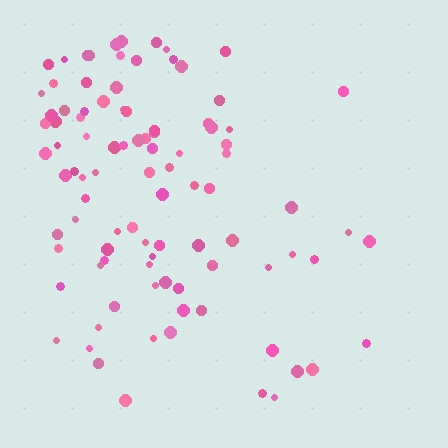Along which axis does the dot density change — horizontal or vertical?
Horizontal.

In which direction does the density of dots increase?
From right to left, with the left side densest.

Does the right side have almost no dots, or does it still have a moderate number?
Still a moderate number, just noticeably fewer than the left.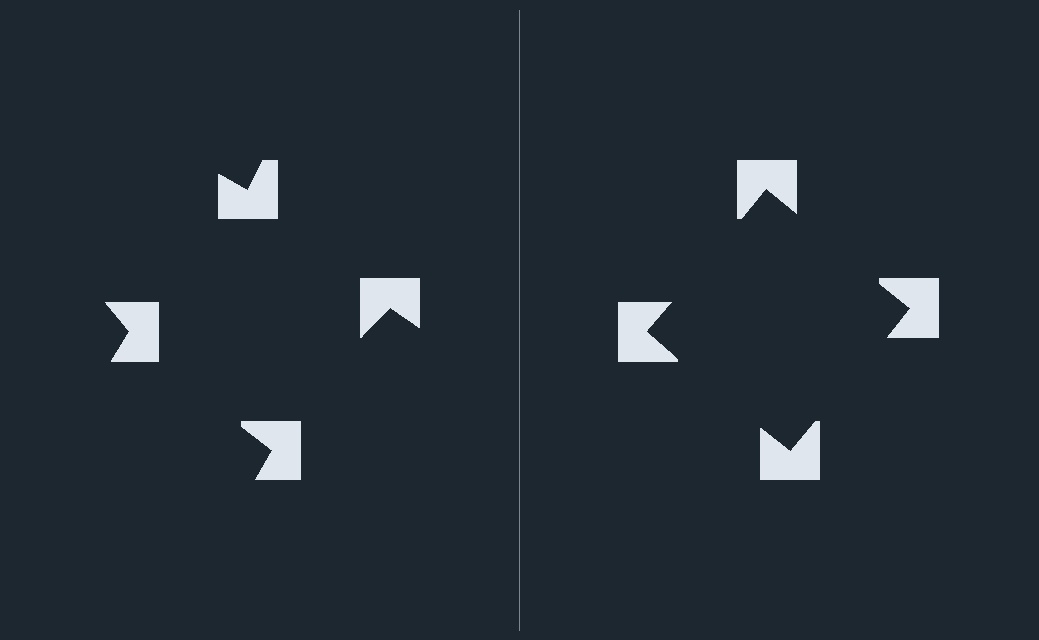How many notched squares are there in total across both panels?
8 — 4 on each side.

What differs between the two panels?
The notched squares are positioned identically on both sides; only the wedge orientations differ. On the right they align to a square; on the left they are misaligned.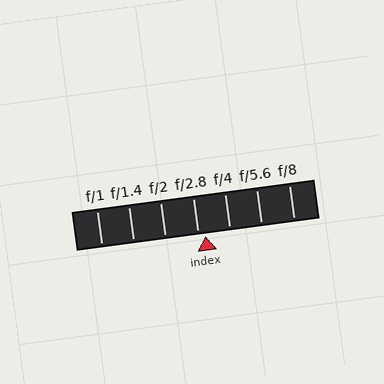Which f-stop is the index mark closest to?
The index mark is closest to f/2.8.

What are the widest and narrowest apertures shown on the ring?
The widest aperture shown is f/1 and the narrowest is f/8.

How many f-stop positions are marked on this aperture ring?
There are 7 f-stop positions marked.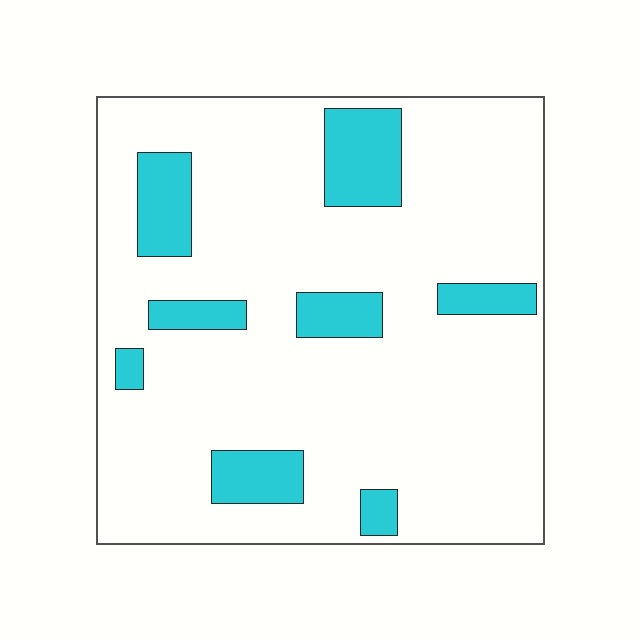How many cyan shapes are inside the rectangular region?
8.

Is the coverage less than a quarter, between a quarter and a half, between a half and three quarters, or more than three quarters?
Less than a quarter.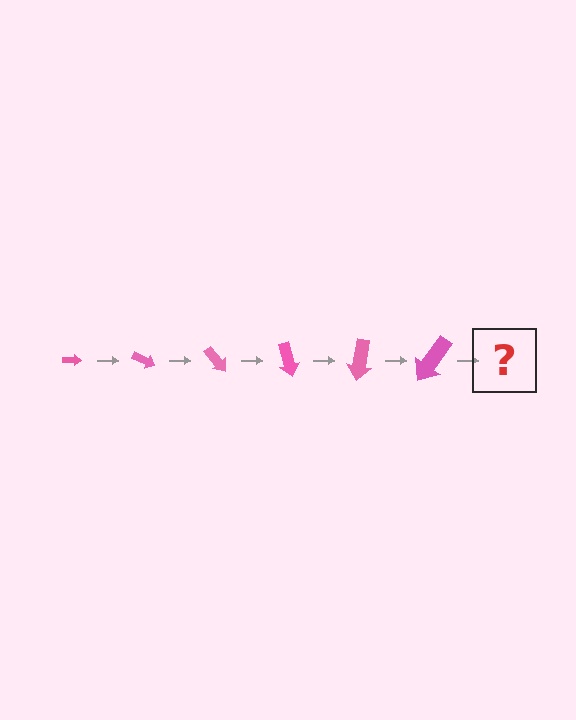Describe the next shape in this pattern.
It should be an arrow, larger than the previous one and rotated 150 degrees from the start.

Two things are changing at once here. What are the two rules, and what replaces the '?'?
The two rules are that the arrow grows larger each step and it rotates 25 degrees each step. The '?' should be an arrow, larger than the previous one and rotated 150 degrees from the start.